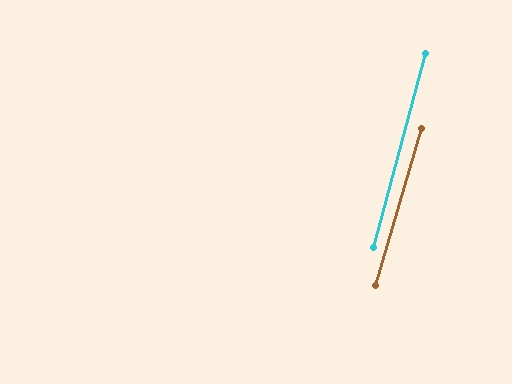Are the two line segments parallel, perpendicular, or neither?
Parallel — their directions differ by only 1.4°.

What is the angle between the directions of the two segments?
Approximately 1 degree.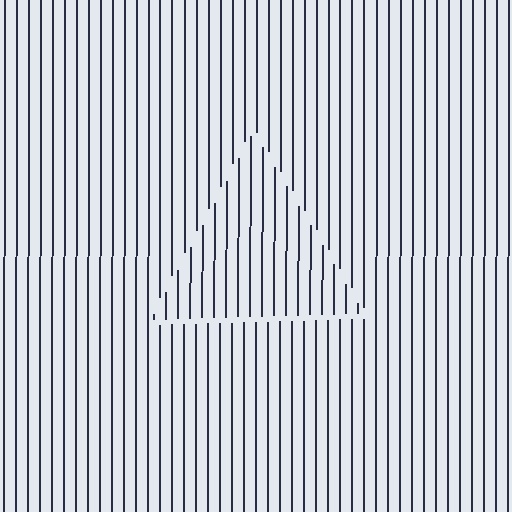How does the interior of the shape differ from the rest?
The interior of the shape contains the same grating, shifted by half a period — the contour is defined by the phase discontinuity where line-ends from the inner and outer gratings abut.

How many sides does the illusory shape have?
3 sides — the line-ends trace a triangle.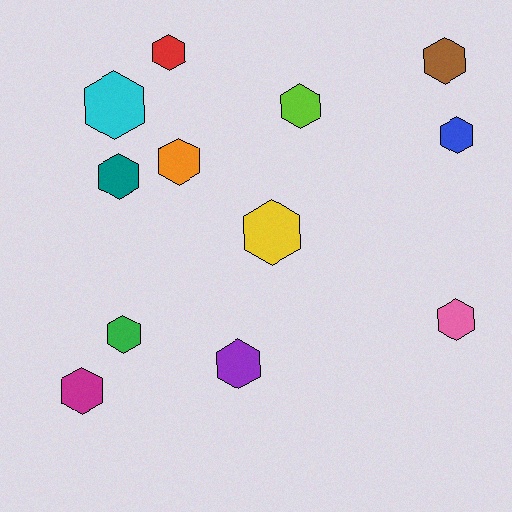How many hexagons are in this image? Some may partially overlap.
There are 12 hexagons.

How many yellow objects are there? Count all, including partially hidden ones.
There is 1 yellow object.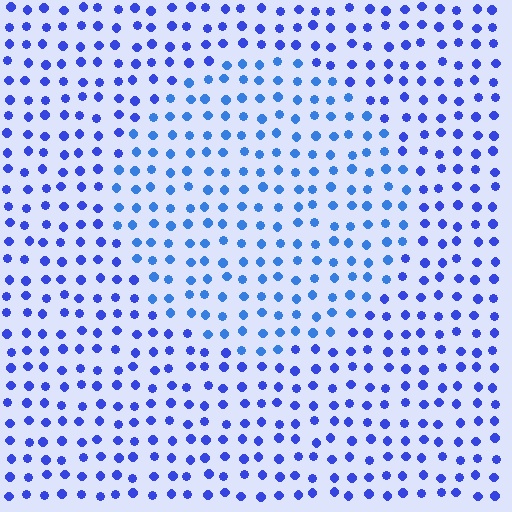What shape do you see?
I see a circle.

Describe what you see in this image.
The image is filled with small blue elements in a uniform arrangement. A circle-shaped region is visible where the elements are tinted to a slightly different hue, forming a subtle color boundary.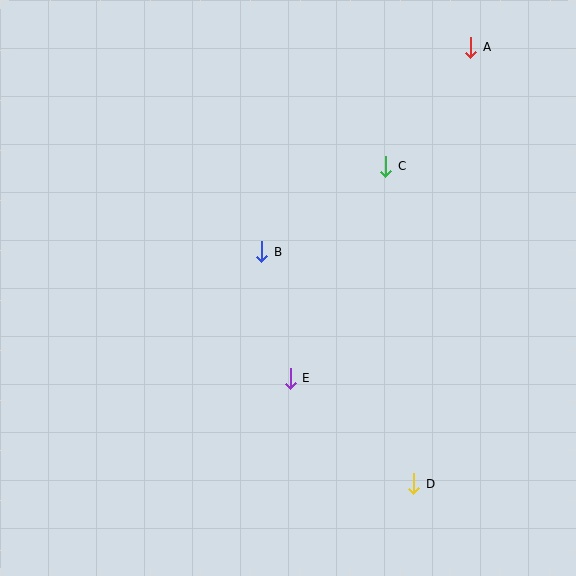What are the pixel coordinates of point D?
Point D is at (414, 484).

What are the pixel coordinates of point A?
Point A is at (471, 47).